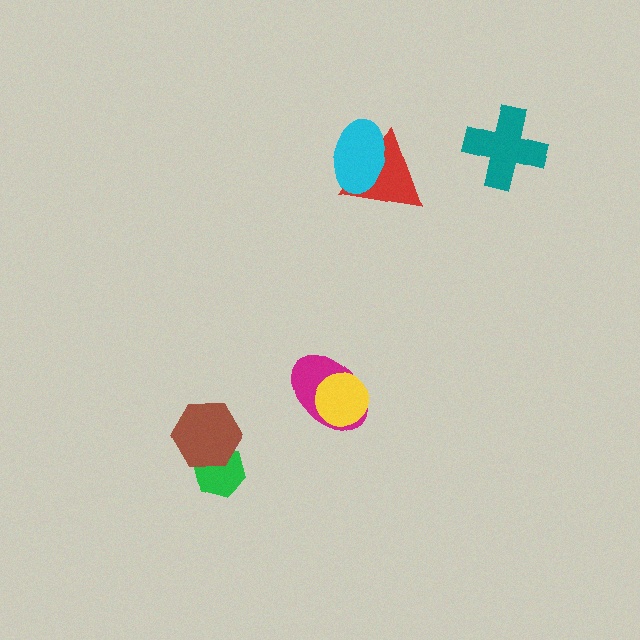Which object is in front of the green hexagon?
The brown hexagon is in front of the green hexagon.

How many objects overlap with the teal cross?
0 objects overlap with the teal cross.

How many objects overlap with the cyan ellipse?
1 object overlaps with the cyan ellipse.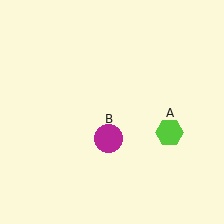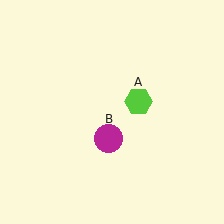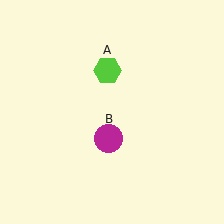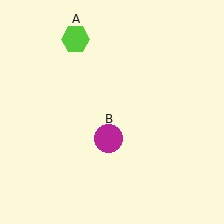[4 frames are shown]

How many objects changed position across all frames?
1 object changed position: lime hexagon (object A).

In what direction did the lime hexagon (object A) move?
The lime hexagon (object A) moved up and to the left.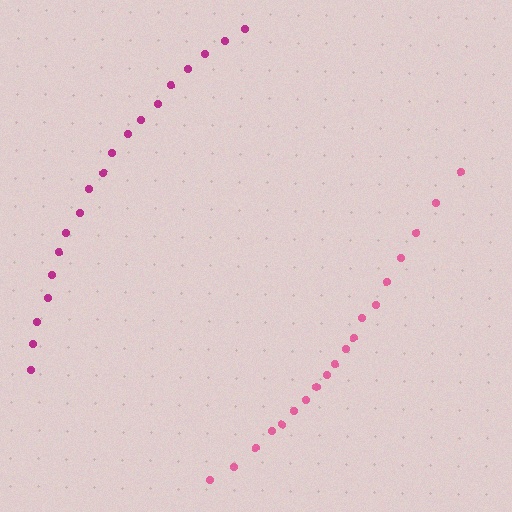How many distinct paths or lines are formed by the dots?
There are 2 distinct paths.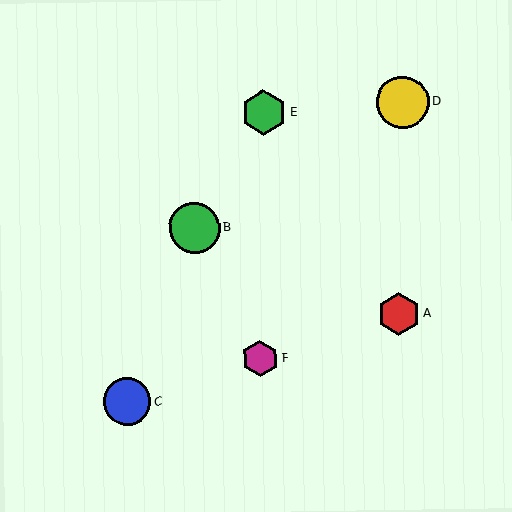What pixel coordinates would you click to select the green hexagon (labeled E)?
Click at (264, 112) to select the green hexagon E.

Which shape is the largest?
The yellow circle (labeled D) is the largest.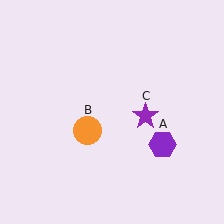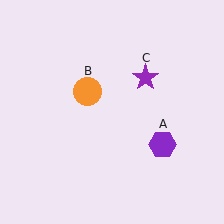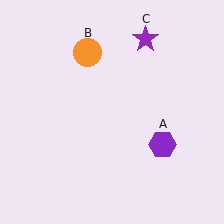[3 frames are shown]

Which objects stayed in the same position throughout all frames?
Purple hexagon (object A) remained stationary.